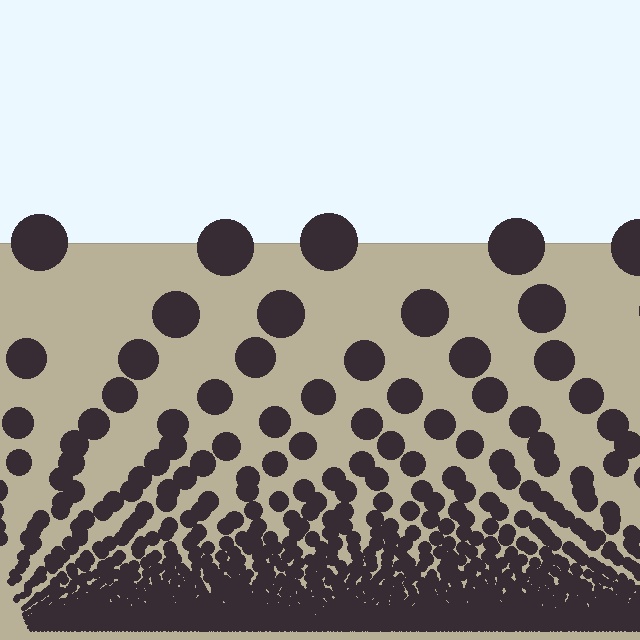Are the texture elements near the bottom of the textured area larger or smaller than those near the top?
Smaller. The gradient is inverted — elements near the bottom are smaller and denser.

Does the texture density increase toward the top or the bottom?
Density increases toward the bottom.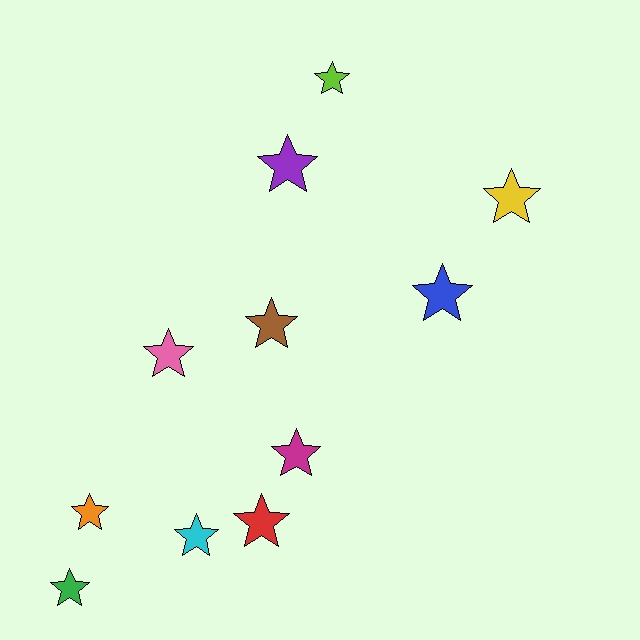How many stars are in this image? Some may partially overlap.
There are 11 stars.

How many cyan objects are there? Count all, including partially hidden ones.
There is 1 cyan object.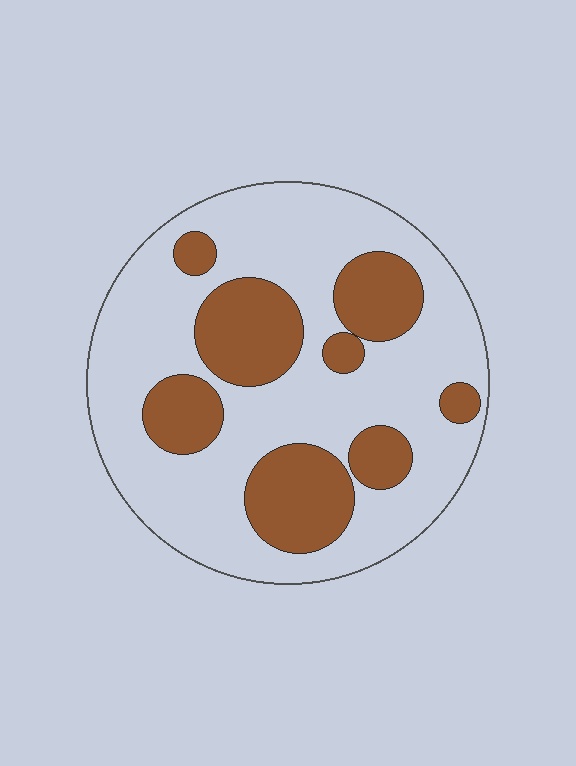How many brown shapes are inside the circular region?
8.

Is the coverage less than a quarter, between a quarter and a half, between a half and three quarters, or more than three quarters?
Between a quarter and a half.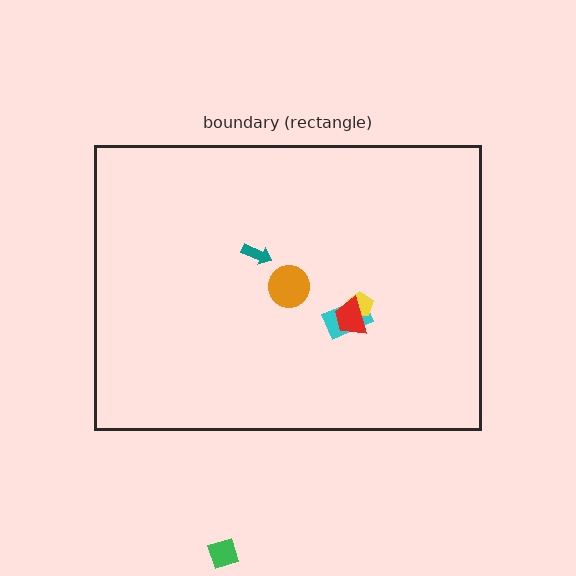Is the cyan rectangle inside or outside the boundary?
Inside.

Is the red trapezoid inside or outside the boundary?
Inside.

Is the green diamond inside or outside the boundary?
Outside.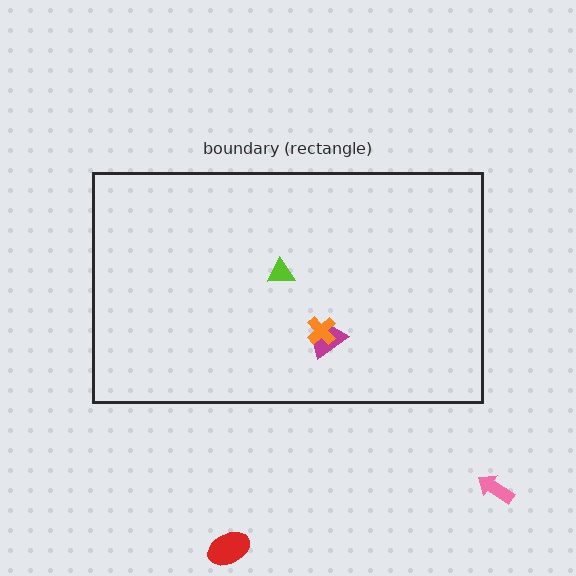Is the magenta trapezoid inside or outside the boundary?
Inside.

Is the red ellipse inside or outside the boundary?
Outside.